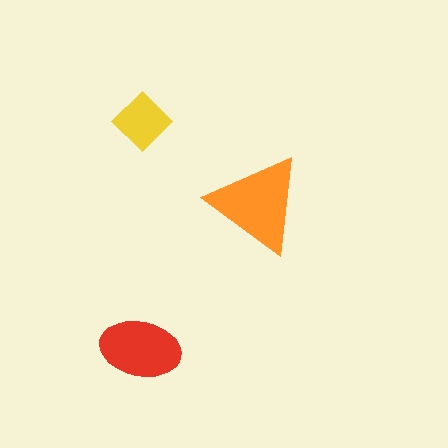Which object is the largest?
The orange triangle.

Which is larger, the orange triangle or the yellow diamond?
The orange triangle.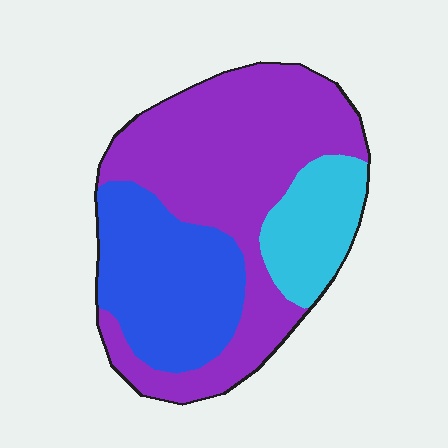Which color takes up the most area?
Purple, at roughly 55%.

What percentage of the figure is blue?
Blue takes up about one third (1/3) of the figure.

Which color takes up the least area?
Cyan, at roughly 15%.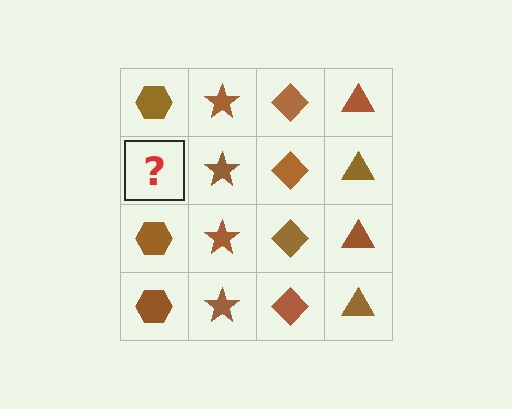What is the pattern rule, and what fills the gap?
The rule is that each column has a consistent shape. The gap should be filled with a brown hexagon.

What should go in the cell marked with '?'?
The missing cell should contain a brown hexagon.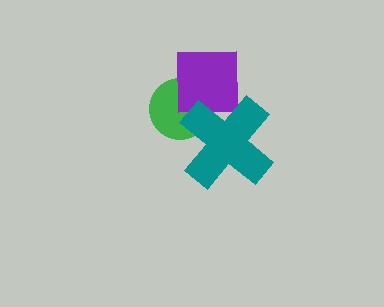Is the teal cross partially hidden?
No, no other shape covers it.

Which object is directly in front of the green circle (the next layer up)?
The purple square is directly in front of the green circle.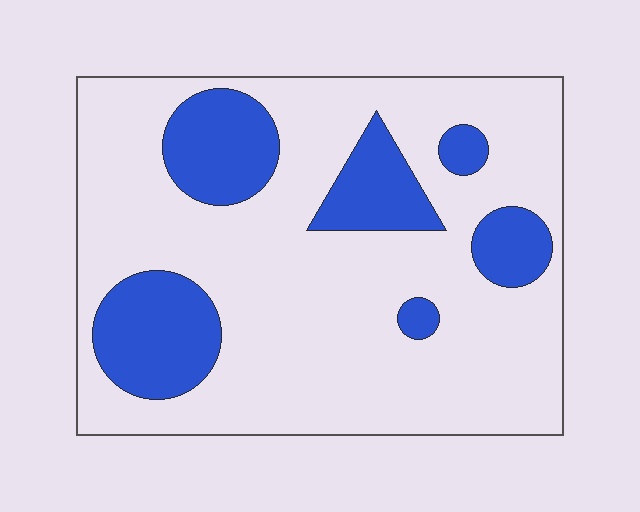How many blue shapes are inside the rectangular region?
6.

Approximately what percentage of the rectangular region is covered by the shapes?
Approximately 25%.